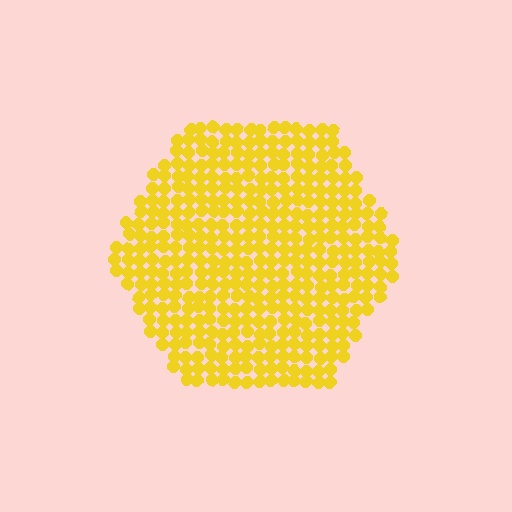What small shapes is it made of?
It is made of small circles.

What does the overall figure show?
The overall figure shows a hexagon.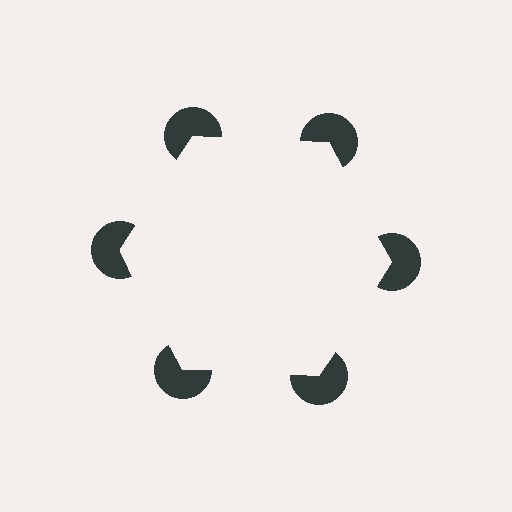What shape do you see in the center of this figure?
An illusory hexagon — its edges are inferred from the aligned wedge cuts in the pac-man discs, not physically drawn.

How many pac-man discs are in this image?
There are 6 — one at each vertex of the illusory hexagon.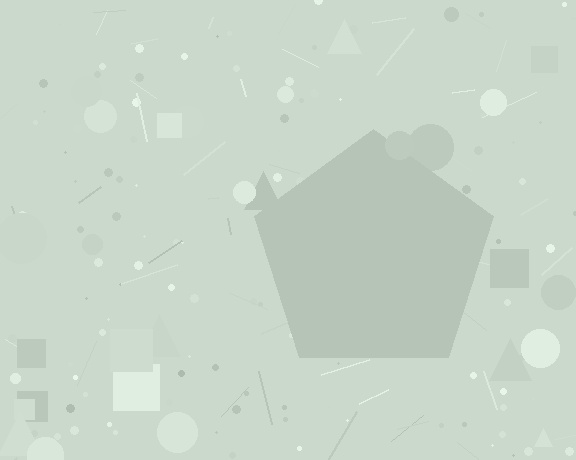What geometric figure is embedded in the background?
A pentagon is embedded in the background.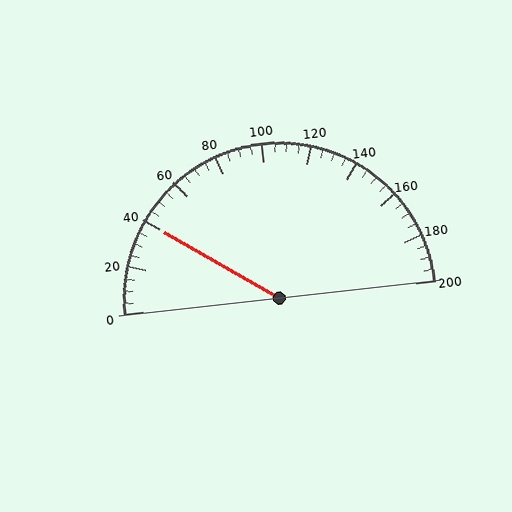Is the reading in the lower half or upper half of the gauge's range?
The reading is in the lower half of the range (0 to 200).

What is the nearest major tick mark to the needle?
The nearest major tick mark is 40.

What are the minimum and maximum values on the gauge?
The gauge ranges from 0 to 200.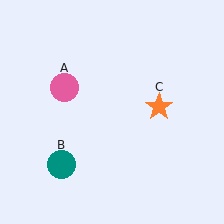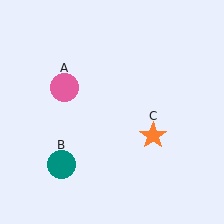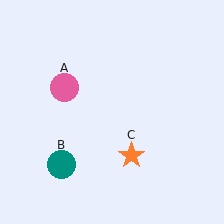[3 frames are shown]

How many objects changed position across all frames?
1 object changed position: orange star (object C).